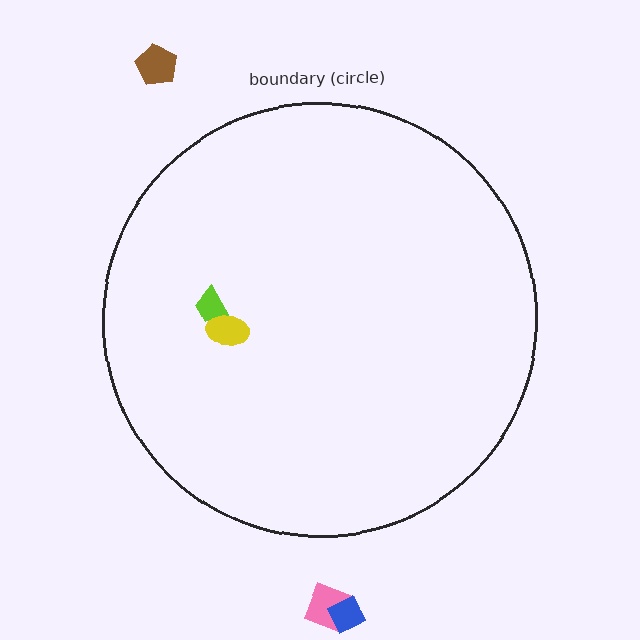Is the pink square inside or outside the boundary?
Outside.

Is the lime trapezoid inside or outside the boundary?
Inside.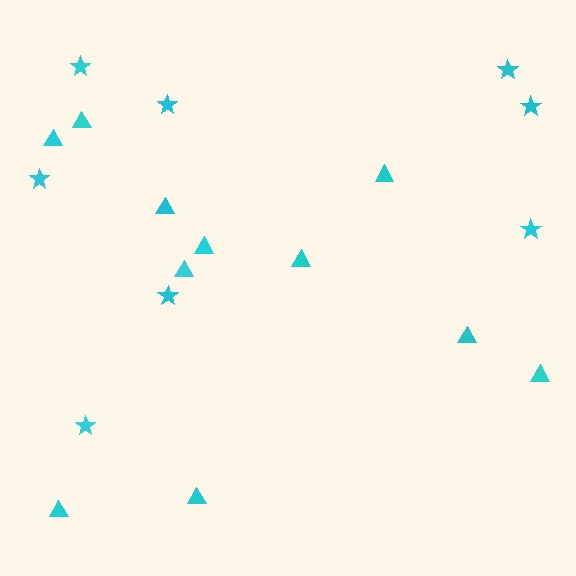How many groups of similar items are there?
There are 2 groups: one group of stars (8) and one group of triangles (11).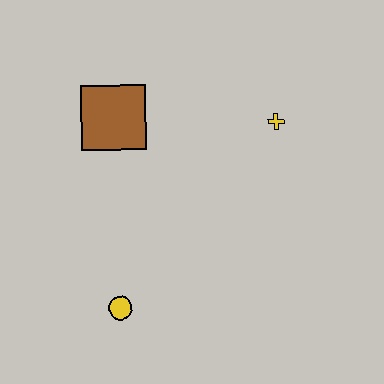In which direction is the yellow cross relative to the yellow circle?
The yellow cross is above the yellow circle.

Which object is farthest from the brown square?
The yellow circle is farthest from the brown square.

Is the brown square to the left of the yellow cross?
Yes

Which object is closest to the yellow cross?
The brown square is closest to the yellow cross.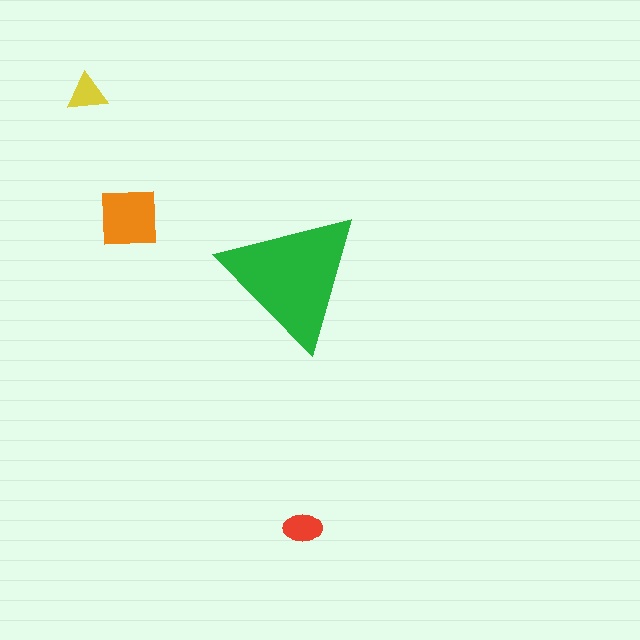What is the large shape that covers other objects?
A green triangle.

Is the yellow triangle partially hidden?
No, the yellow triangle is fully visible.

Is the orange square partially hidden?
No, the orange square is fully visible.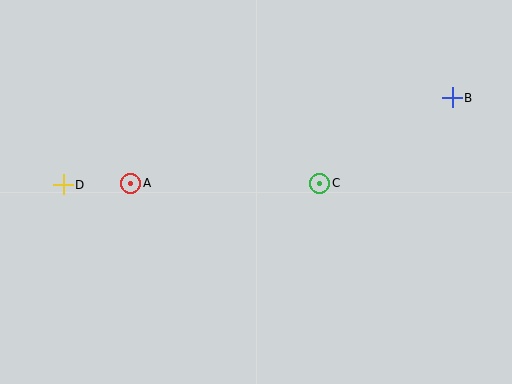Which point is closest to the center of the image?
Point C at (320, 183) is closest to the center.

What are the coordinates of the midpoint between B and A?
The midpoint between B and A is at (292, 140).